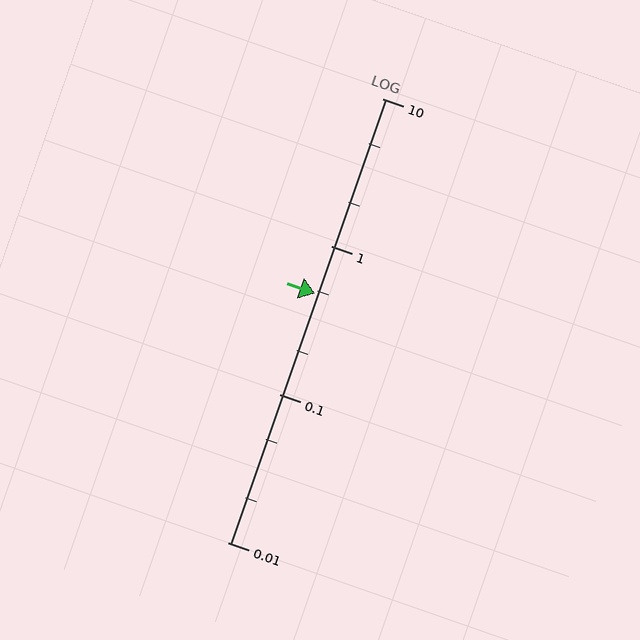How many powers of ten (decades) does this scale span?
The scale spans 3 decades, from 0.01 to 10.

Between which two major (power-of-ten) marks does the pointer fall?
The pointer is between 0.1 and 1.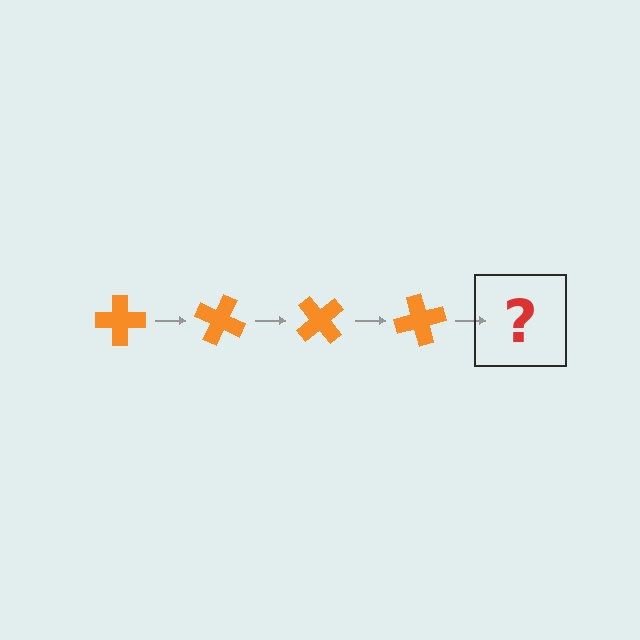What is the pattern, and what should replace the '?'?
The pattern is that the cross rotates 25 degrees each step. The '?' should be an orange cross rotated 100 degrees.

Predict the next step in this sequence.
The next step is an orange cross rotated 100 degrees.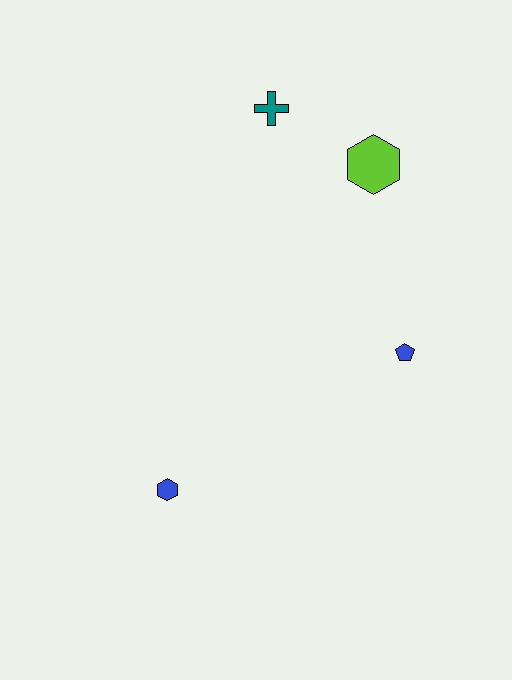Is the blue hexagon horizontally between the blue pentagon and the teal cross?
No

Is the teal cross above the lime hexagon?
Yes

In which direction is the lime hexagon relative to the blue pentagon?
The lime hexagon is above the blue pentagon.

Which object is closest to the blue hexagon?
The blue pentagon is closest to the blue hexagon.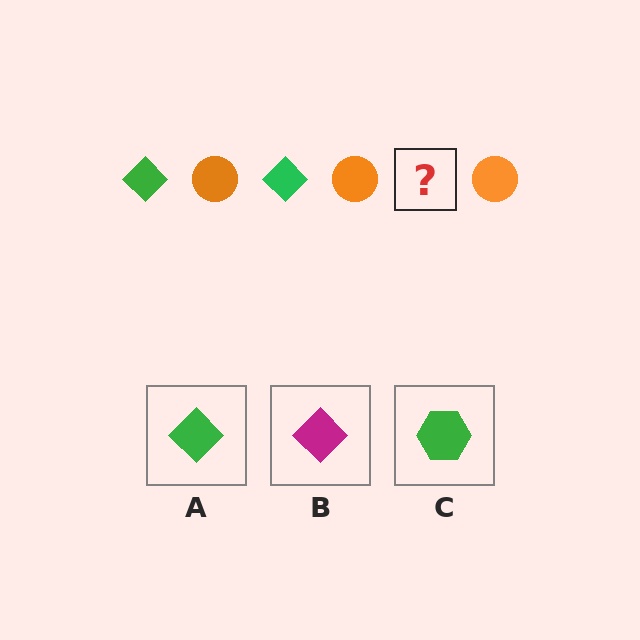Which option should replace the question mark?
Option A.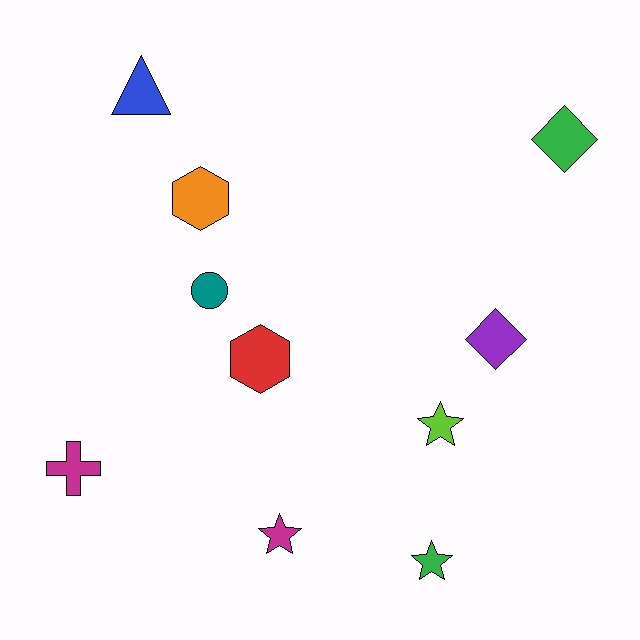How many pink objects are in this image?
There are no pink objects.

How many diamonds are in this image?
There are 2 diamonds.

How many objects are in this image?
There are 10 objects.